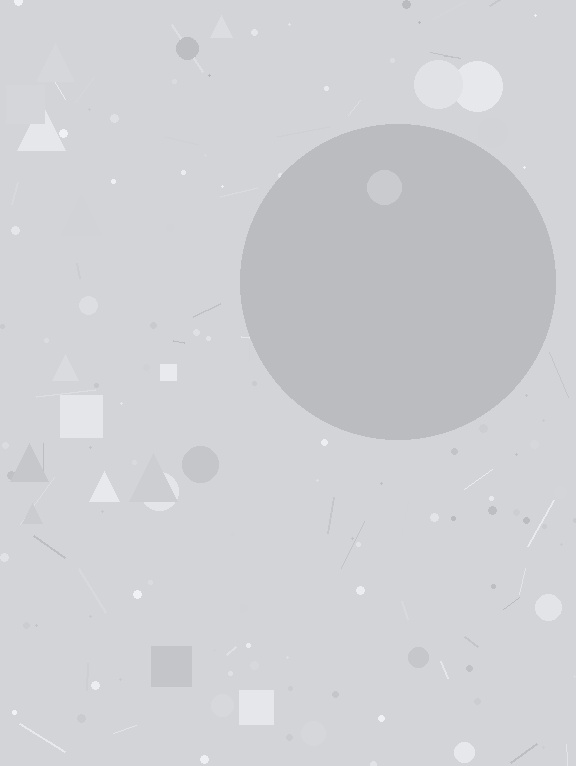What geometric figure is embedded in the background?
A circle is embedded in the background.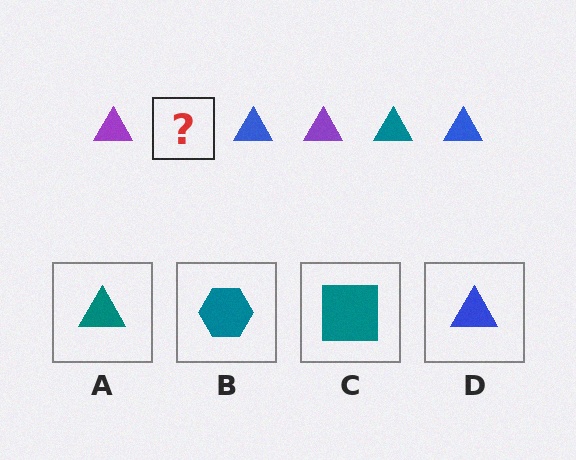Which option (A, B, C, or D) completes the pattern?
A.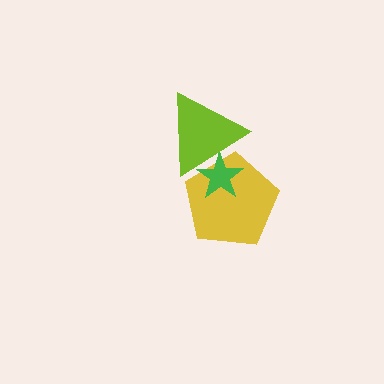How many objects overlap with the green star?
2 objects overlap with the green star.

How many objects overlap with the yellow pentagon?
2 objects overlap with the yellow pentagon.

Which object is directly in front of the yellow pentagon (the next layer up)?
The green star is directly in front of the yellow pentagon.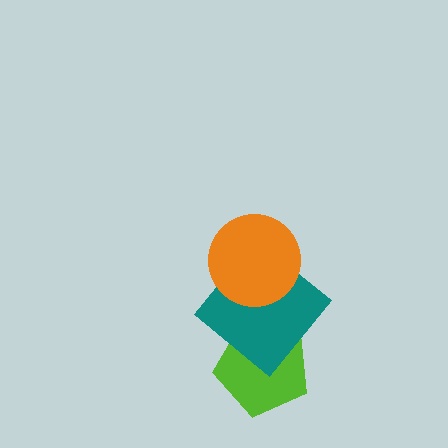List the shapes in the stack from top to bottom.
From top to bottom: the orange circle, the teal diamond, the lime pentagon.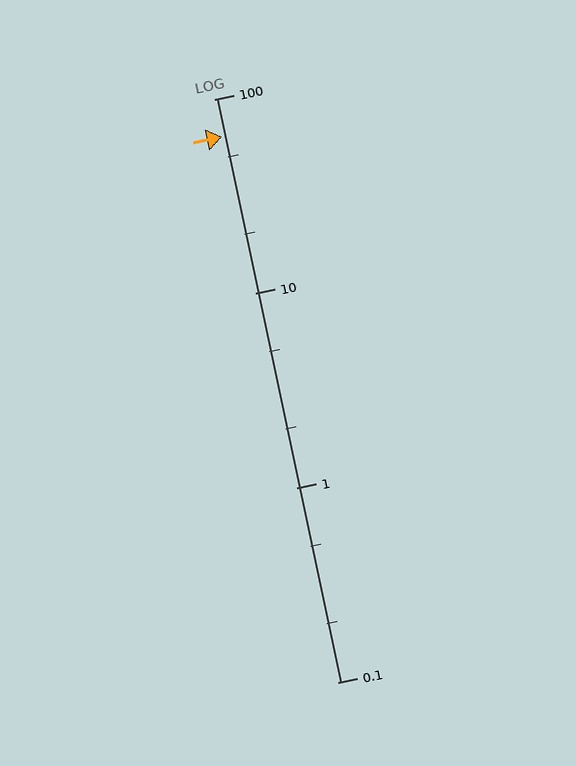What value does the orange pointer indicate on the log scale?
The pointer indicates approximately 64.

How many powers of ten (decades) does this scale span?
The scale spans 3 decades, from 0.1 to 100.